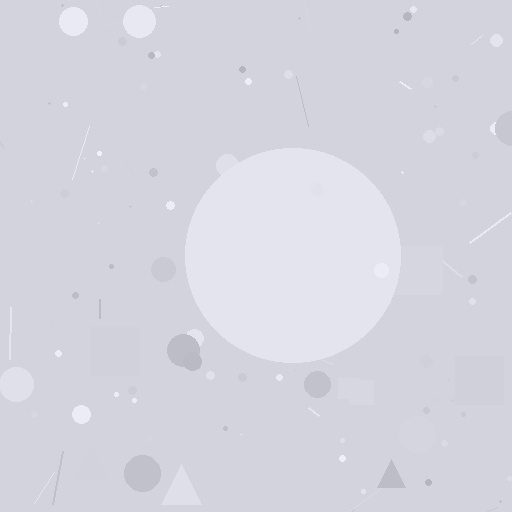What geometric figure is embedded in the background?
A circle is embedded in the background.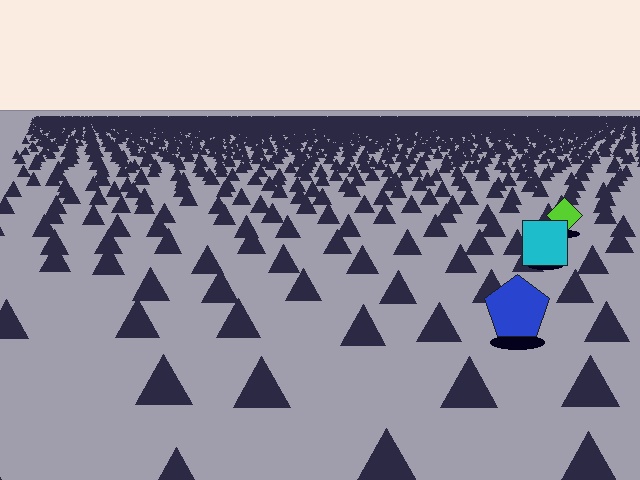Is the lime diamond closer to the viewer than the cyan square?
No. The cyan square is closer — you can tell from the texture gradient: the ground texture is coarser near it.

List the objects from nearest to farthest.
From nearest to farthest: the blue pentagon, the cyan square, the lime diamond.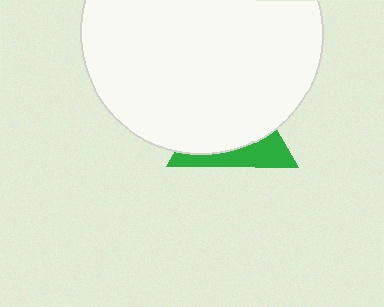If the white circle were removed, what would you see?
You would see the complete green triangle.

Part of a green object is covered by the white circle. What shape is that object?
It is a triangle.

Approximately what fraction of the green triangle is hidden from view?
Roughly 68% of the green triangle is hidden behind the white circle.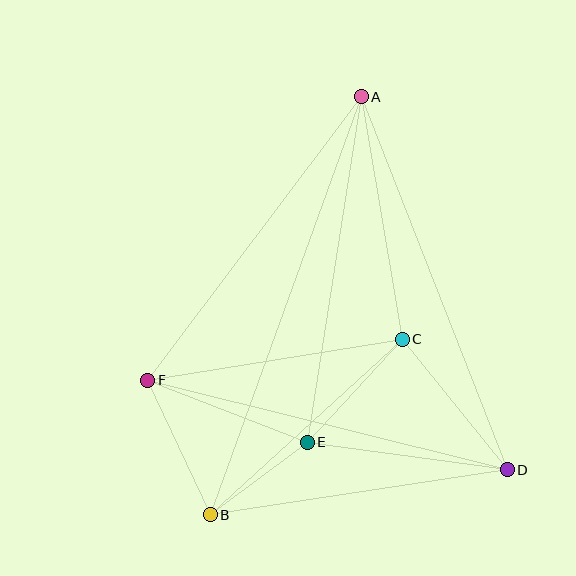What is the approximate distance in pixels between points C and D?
The distance between C and D is approximately 168 pixels.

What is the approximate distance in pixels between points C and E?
The distance between C and E is approximately 140 pixels.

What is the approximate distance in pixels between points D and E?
The distance between D and E is approximately 202 pixels.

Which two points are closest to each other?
Points B and E are closest to each other.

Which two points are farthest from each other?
Points A and B are farthest from each other.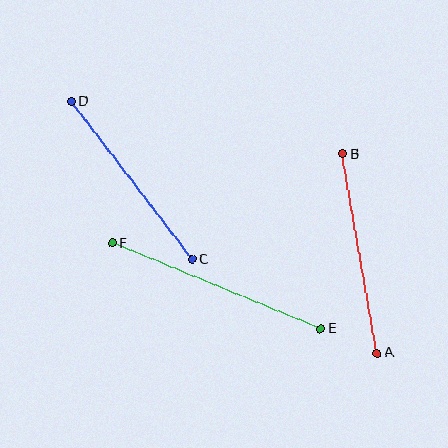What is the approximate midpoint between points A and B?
The midpoint is at approximately (360, 254) pixels.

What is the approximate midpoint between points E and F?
The midpoint is at approximately (217, 286) pixels.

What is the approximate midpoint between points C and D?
The midpoint is at approximately (132, 180) pixels.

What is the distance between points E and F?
The distance is approximately 226 pixels.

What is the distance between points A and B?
The distance is approximately 202 pixels.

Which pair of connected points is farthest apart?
Points E and F are farthest apart.